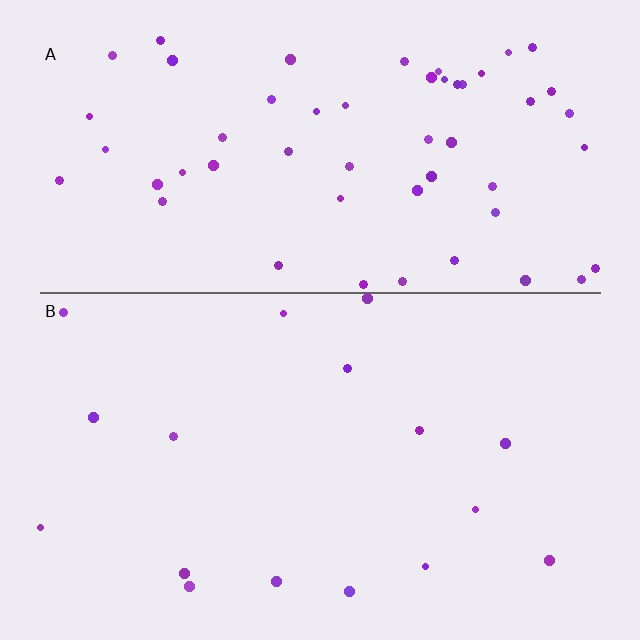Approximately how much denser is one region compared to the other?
Approximately 3.4× — region A over region B.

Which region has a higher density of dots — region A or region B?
A (the top).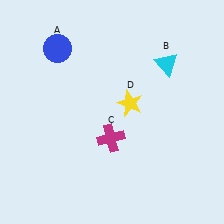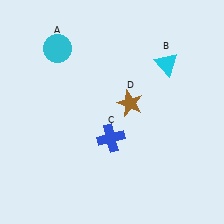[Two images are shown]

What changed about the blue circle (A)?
In Image 1, A is blue. In Image 2, it changed to cyan.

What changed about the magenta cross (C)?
In Image 1, C is magenta. In Image 2, it changed to blue.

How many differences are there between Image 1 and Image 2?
There are 3 differences between the two images.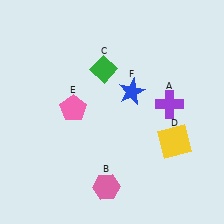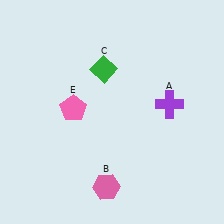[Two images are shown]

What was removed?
The blue star (F), the yellow square (D) were removed in Image 2.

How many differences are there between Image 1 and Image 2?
There are 2 differences between the two images.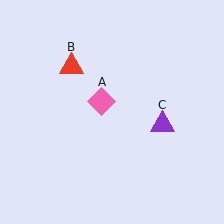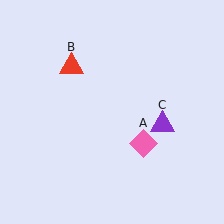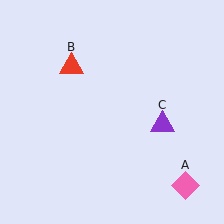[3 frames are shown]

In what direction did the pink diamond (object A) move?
The pink diamond (object A) moved down and to the right.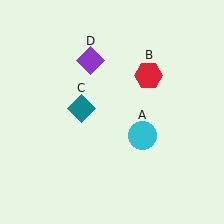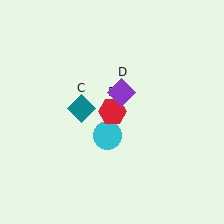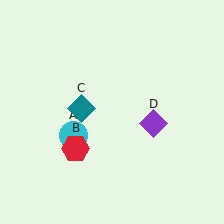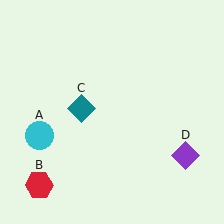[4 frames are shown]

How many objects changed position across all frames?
3 objects changed position: cyan circle (object A), red hexagon (object B), purple diamond (object D).